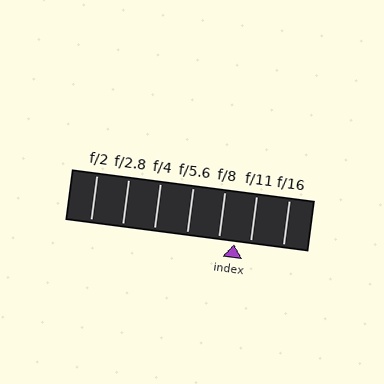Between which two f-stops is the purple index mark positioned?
The index mark is between f/8 and f/11.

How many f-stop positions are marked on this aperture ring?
There are 7 f-stop positions marked.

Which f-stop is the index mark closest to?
The index mark is closest to f/11.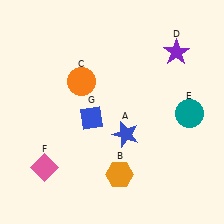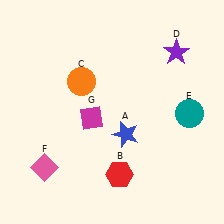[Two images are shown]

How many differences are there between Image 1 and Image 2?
There are 2 differences between the two images.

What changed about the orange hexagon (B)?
In Image 1, B is orange. In Image 2, it changed to red.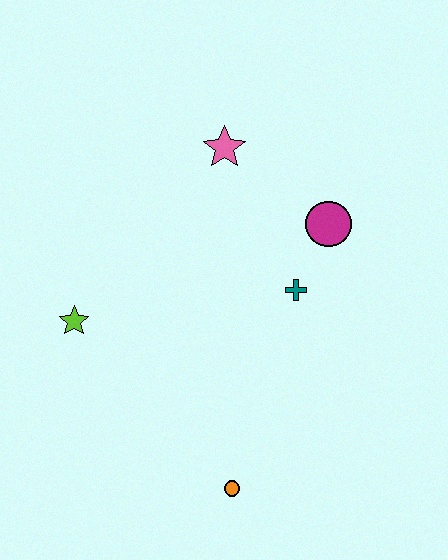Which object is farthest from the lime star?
The magenta circle is farthest from the lime star.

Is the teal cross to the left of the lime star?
No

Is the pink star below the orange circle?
No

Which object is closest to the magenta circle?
The teal cross is closest to the magenta circle.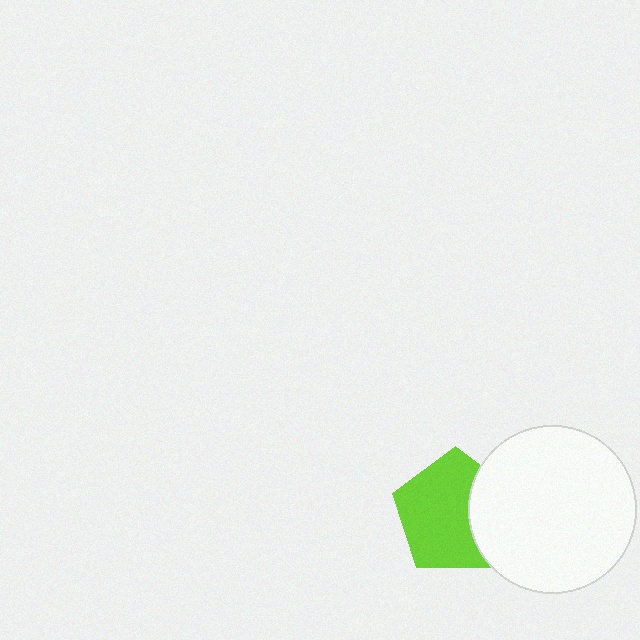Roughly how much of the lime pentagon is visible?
Most of it is visible (roughly 70%).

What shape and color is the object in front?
The object in front is a white circle.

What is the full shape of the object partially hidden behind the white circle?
The partially hidden object is a lime pentagon.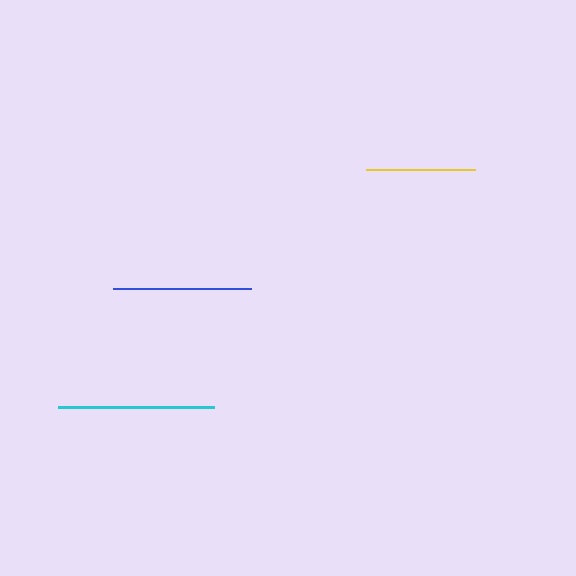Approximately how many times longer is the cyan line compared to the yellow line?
The cyan line is approximately 1.4 times the length of the yellow line.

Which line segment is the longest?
The cyan line is the longest at approximately 156 pixels.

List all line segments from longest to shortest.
From longest to shortest: cyan, blue, yellow.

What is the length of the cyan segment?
The cyan segment is approximately 156 pixels long.